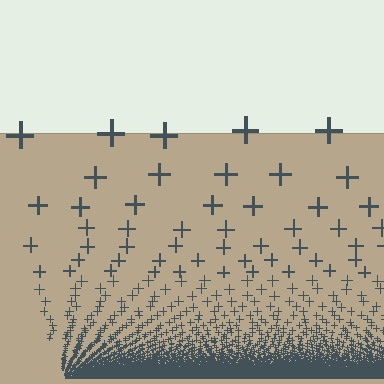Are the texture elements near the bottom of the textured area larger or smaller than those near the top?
Smaller. The gradient is inverted — elements near the bottom are smaller and denser.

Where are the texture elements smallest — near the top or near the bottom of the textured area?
Near the bottom.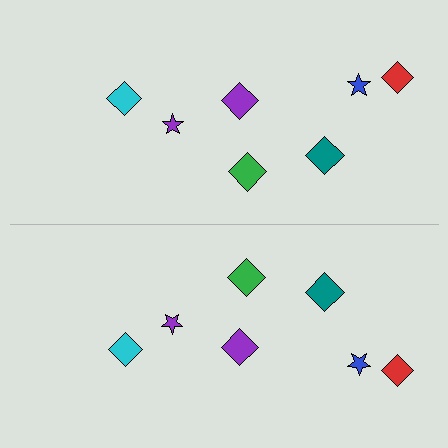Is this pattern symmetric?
Yes, this pattern has bilateral (reflection) symmetry.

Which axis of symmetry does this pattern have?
The pattern has a horizontal axis of symmetry running through the center of the image.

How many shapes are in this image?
There are 14 shapes in this image.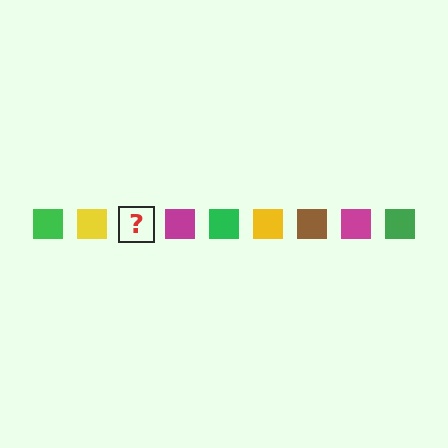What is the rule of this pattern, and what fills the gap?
The rule is that the pattern cycles through green, yellow, brown, magenta squares. The gap should be filled with a brown square.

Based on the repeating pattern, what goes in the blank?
The blank should be a brown square.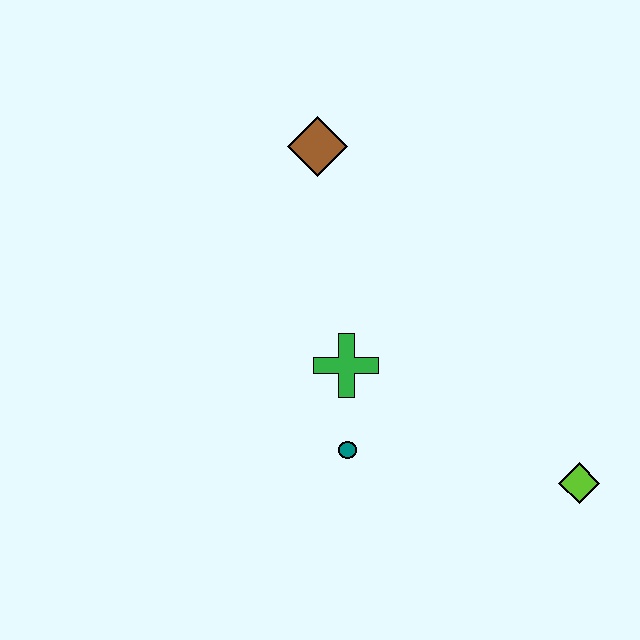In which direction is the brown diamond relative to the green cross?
The brown diamond is above the green cross.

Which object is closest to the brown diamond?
The green cross is closest to the brown diamond.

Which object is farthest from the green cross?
The lime diamond is farthest from the green cross.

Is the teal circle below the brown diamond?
Yes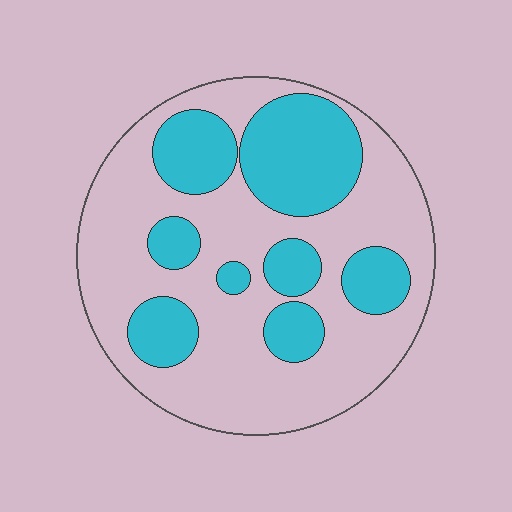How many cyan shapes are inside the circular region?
8.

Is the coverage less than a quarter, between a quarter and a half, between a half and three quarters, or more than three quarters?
Between a quarter and a half.